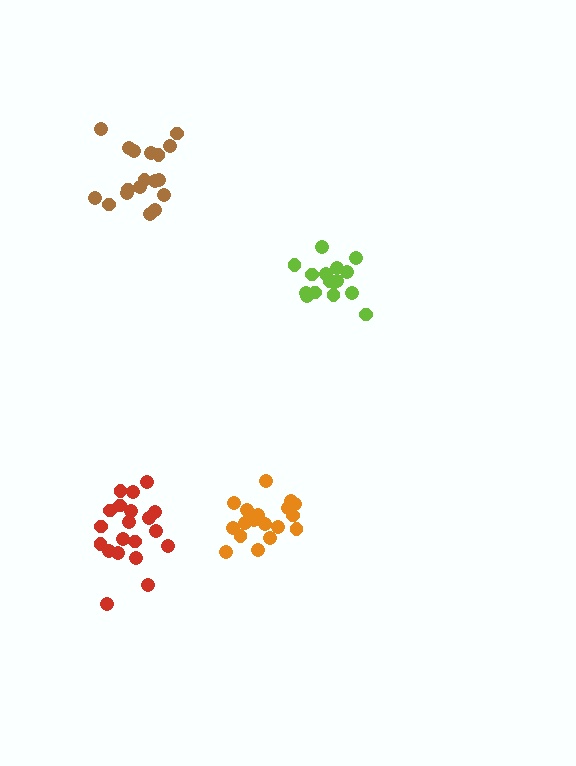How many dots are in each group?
Group 1: 16 dots, Group 2: 20 dots, Group 3: 18 dots, Group 4: 18 dots (72 total).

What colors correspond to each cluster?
The clusters are colored: lime, red, brown, orange.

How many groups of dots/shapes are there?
There are 4 groups.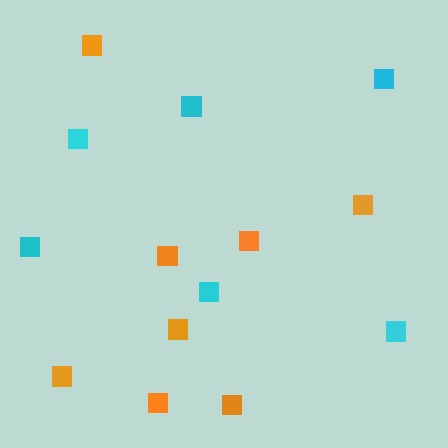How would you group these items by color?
There are 2 groups: one group of cyan squares (6) and one group of orange squares (8).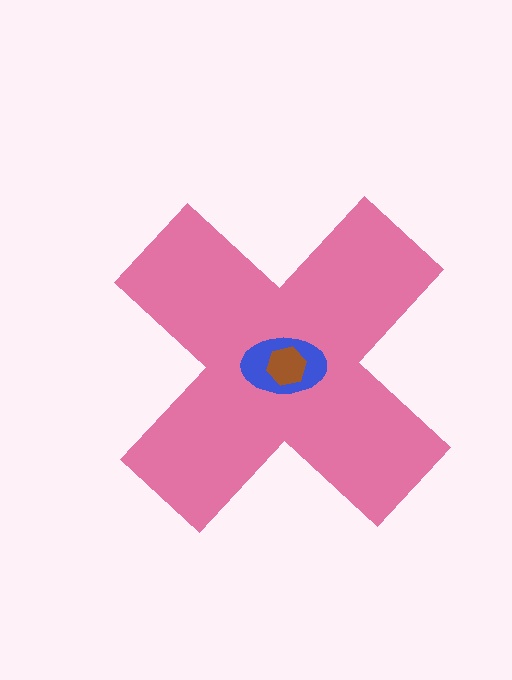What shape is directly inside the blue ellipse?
The brown hexagon.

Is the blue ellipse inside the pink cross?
Yes.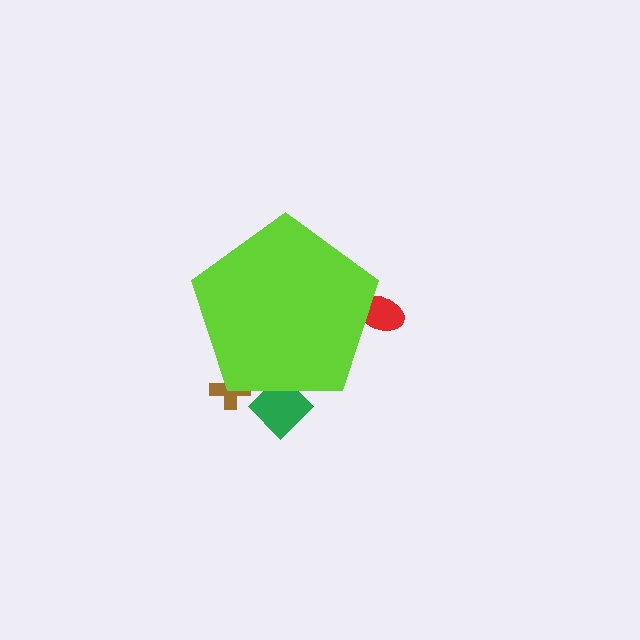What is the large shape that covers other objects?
A lime pentagon.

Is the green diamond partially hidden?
Yes, the green diamond is partially hidden behind the lime pentagon.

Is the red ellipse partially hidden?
Yes, the red ellipse is partially hidden behind the lime pentagon.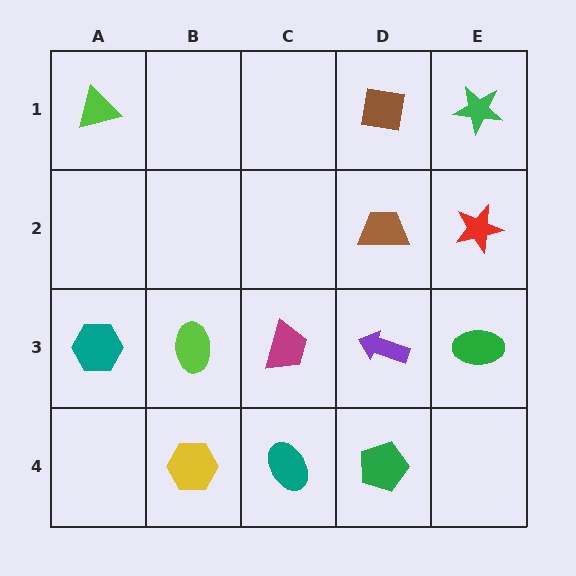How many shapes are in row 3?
5 shapes.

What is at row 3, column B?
A lime ellipse.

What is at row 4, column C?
A teal ellipse.